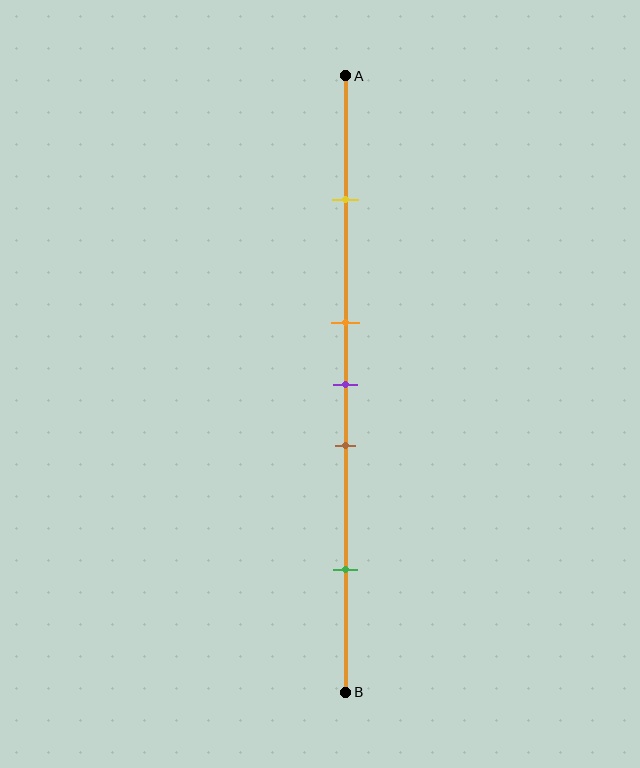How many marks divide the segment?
There are 5 marks dividing the segment.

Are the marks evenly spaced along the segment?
No, the marks are not evenly spaced.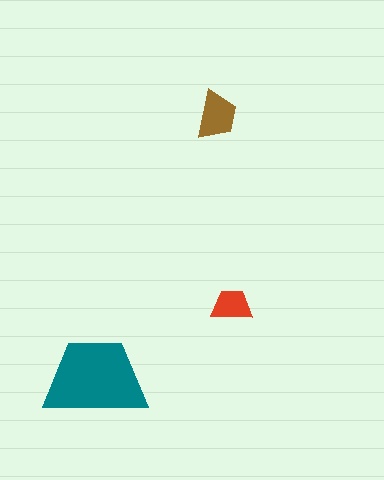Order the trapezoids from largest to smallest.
the teal one, the brown one, the red one.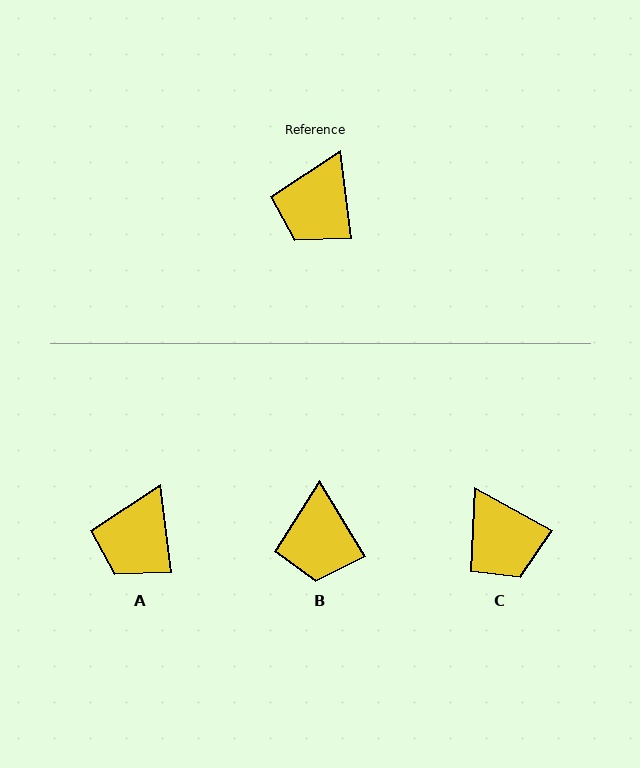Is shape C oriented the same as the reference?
No, it is off by about 54 degrees.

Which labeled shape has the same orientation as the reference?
A.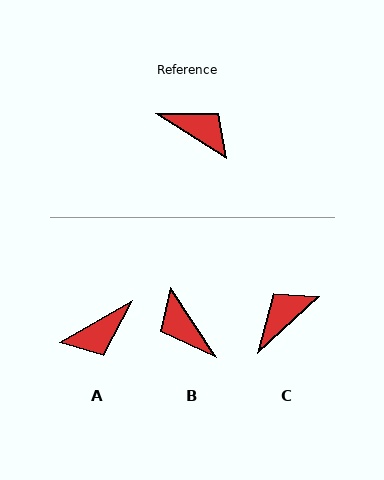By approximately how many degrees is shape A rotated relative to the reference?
Approximately 117 degrees clockwise.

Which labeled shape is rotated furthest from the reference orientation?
B, about 156 degrees away.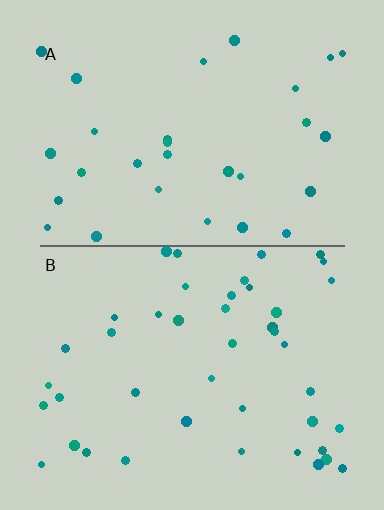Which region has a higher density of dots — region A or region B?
B (the bottom).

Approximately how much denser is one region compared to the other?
Approximately 1.4× — region B over region A.